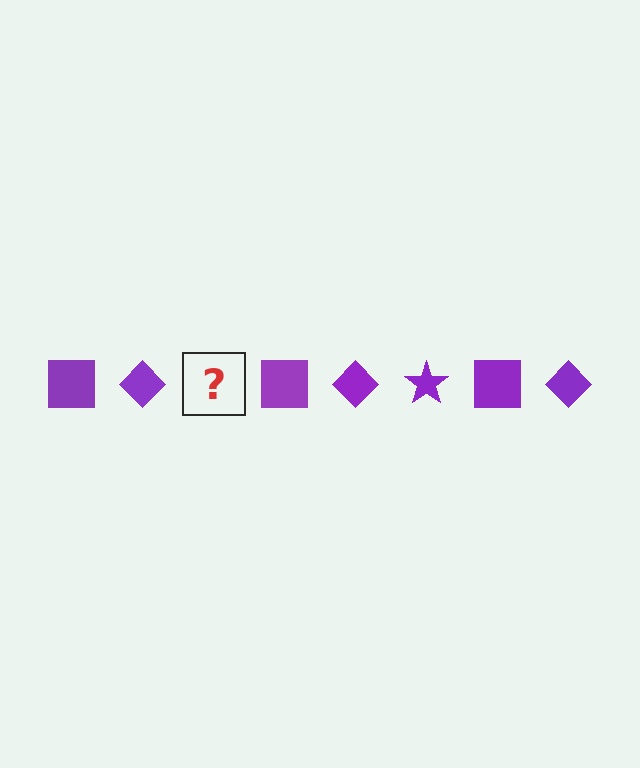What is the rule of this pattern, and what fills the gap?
The rule is that the pattern cycles through square, diamond, star shapes in purple. The gap should be filled with a purple star.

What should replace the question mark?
The question mark should be replaced with a purple star.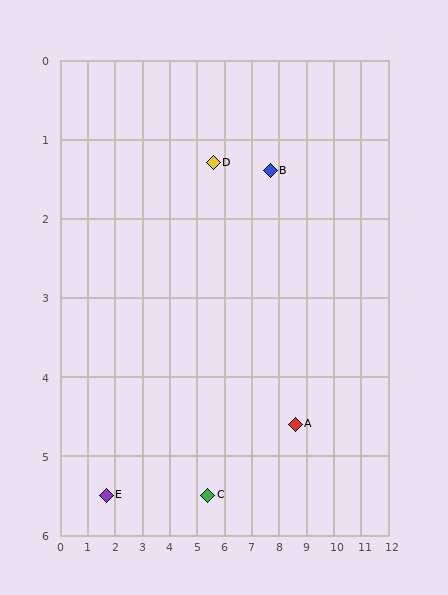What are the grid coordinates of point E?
Point E is at approximately (1.7, 5.5).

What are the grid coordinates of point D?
Point D is at approximately (5.6, 1.3).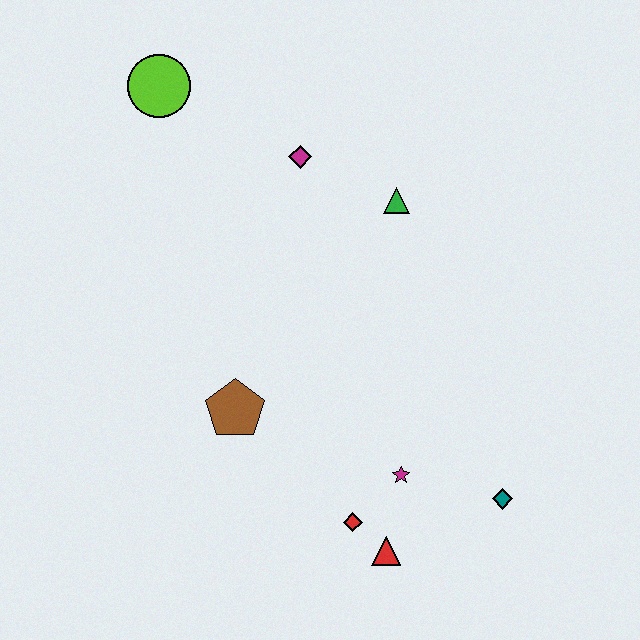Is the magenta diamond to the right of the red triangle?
No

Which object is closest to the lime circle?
The magenta diamond is closest to the lime circle.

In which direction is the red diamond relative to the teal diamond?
The red diamond is to the left of the teal diamond.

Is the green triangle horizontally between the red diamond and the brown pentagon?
No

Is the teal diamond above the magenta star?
No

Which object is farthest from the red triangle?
The lime circle is farthest from the red triangle.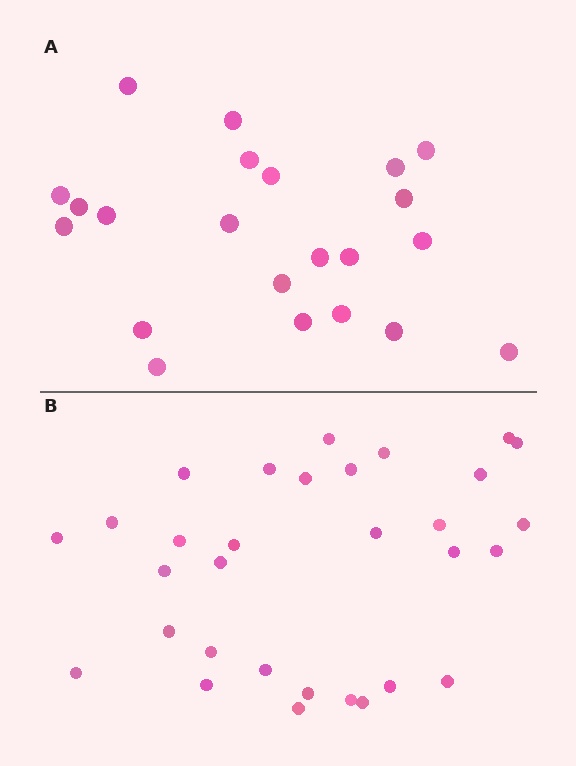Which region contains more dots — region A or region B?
Region B (the bottom region) has more dots.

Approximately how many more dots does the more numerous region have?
Region B has roughly 8 or so more dots than region A.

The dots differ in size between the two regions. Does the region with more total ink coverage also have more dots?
No. Region A has more total ink coverage because its dots are larger, but region B actually contains more individual dots. Total area can be misleading — the number of items is what matters here.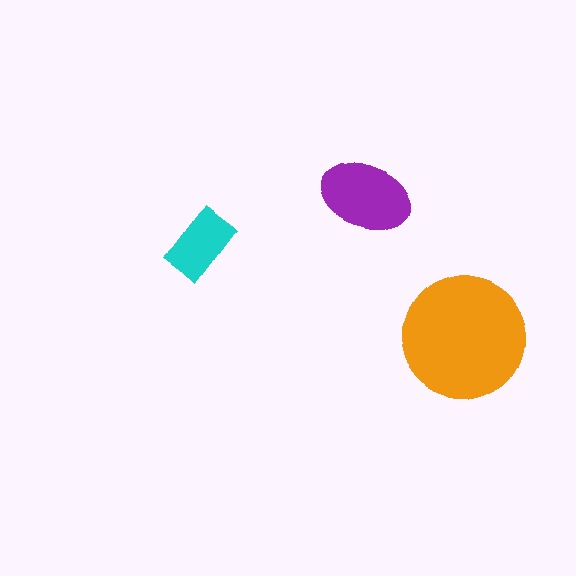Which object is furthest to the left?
The cyan rectangle is leftmost.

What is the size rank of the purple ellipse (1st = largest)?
2nd.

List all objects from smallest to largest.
The cyan rectangle, the purple ellipse, the orange circle.